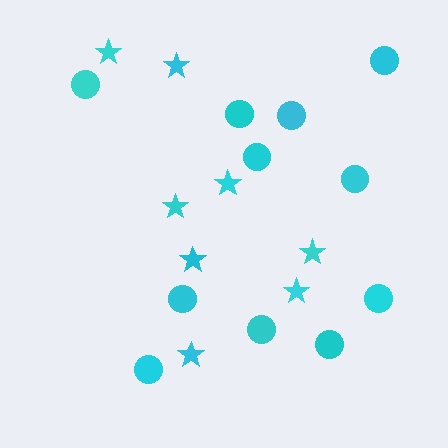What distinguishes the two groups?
There are 2 groups: one group of stars (8) and one group of circles (11).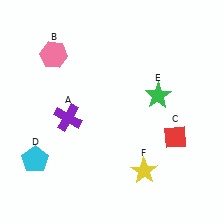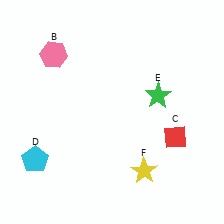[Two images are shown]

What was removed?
The purple cross (A) was removed in Image 2.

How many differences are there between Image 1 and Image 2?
There is 1 difference between the two images.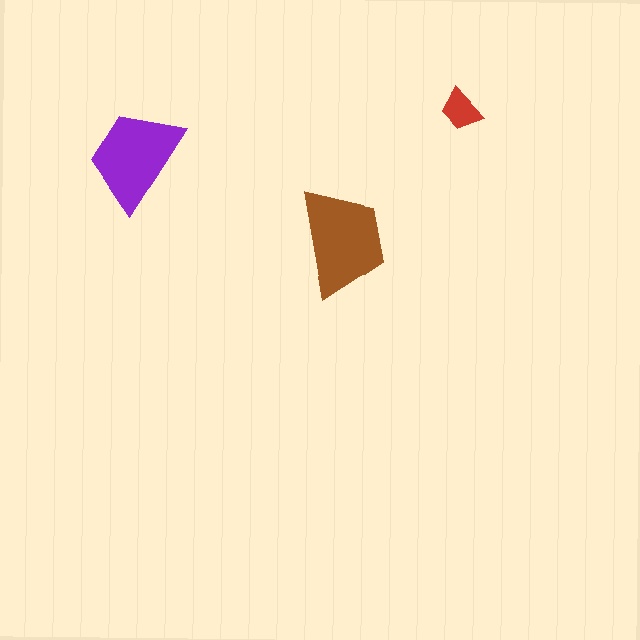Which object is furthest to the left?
The purple trapezoid is leftmost.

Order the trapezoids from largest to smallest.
the brown one, the purple one, the red one.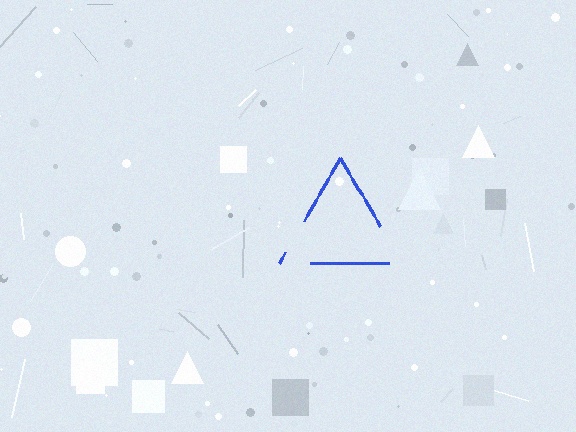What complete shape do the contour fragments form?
The contour fragments form a triangle.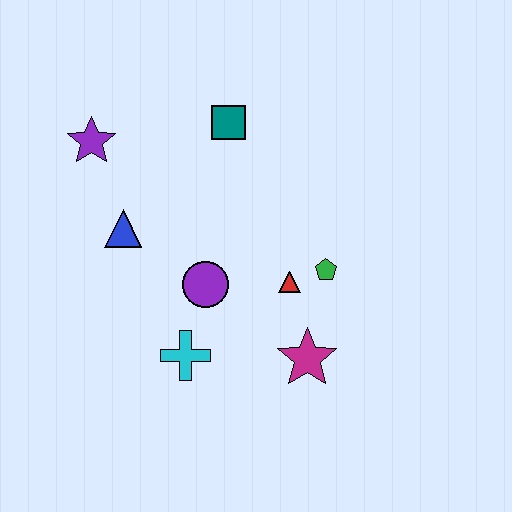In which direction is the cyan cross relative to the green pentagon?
The cyan cross is to the left of the green pentagon.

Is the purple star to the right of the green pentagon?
No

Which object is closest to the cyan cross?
The purple circle is closest to the cyan cross.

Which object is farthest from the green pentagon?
The purple star is farthest from the green pentagon.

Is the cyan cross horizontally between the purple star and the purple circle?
Yes